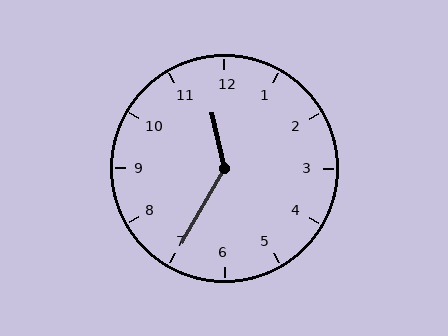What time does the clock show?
11:35.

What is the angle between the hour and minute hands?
Approximately 138 degrees.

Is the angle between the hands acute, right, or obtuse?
It is obtuse.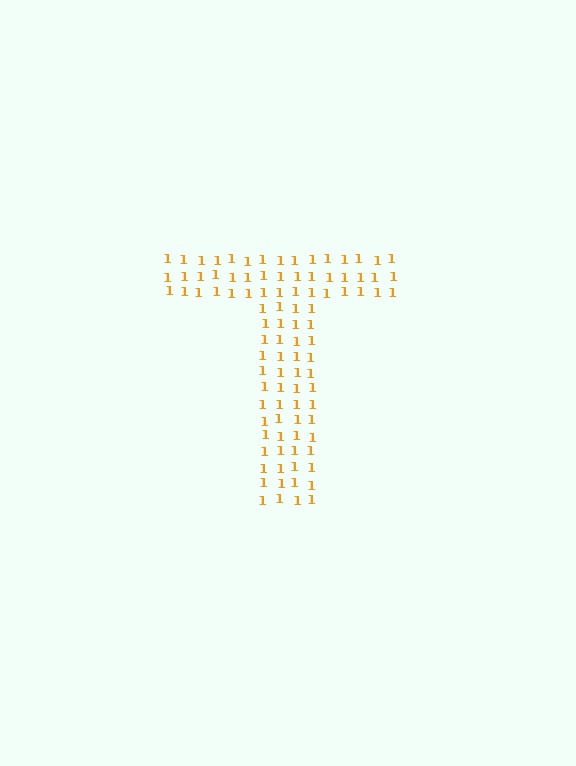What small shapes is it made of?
It is made of small digit 1's.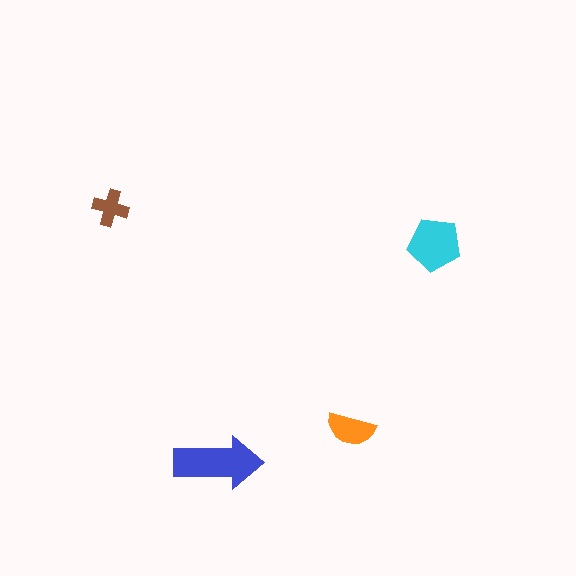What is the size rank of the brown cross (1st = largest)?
4th.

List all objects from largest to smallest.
The blue arrow, the cyan pentagon, the orange semicircle, the brown cross.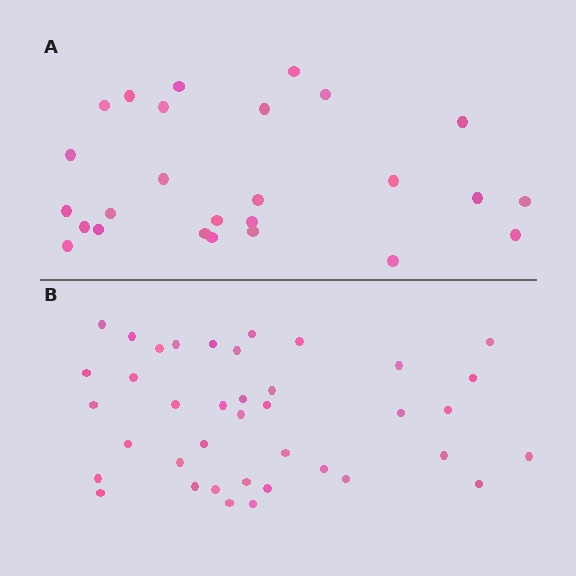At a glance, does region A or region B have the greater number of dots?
Region B (the bottom region) has more dots.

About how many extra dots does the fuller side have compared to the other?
Region B has approximately 15 more dots than region A.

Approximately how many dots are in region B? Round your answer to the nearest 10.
About 40 dots. (The exact count is 39, which rounds to 40.)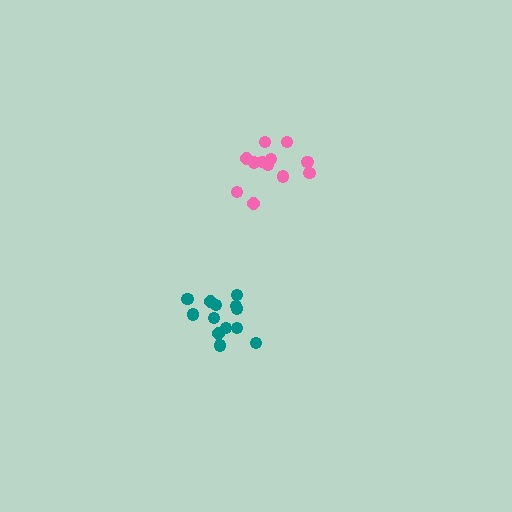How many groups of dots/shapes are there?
There are 2 groups.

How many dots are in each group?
Group 1: 12 dots, Group 2: 13 dots (25 total).